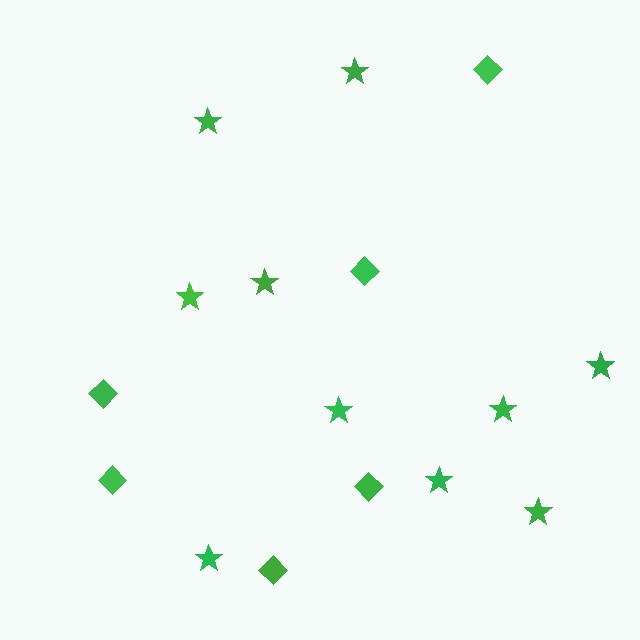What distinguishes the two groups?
There are 2 groups: one group of diamonds (6) and one group of stars (10).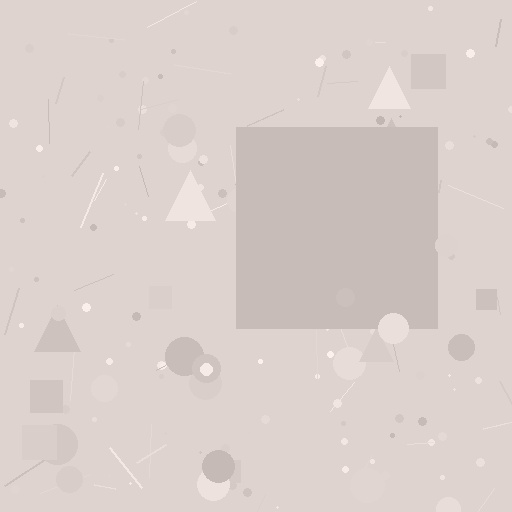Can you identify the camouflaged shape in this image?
The camouflaged shape is a square.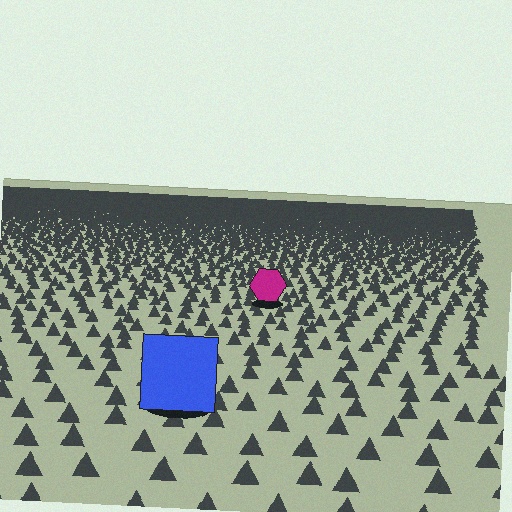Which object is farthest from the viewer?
The magenta hexagon is farthest from the viewer. It appears smaller and the ground texture around it is denser.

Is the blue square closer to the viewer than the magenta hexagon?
Yes. The blue square is closer — you can tell from the texture gradient: the ground texture is coarser near it.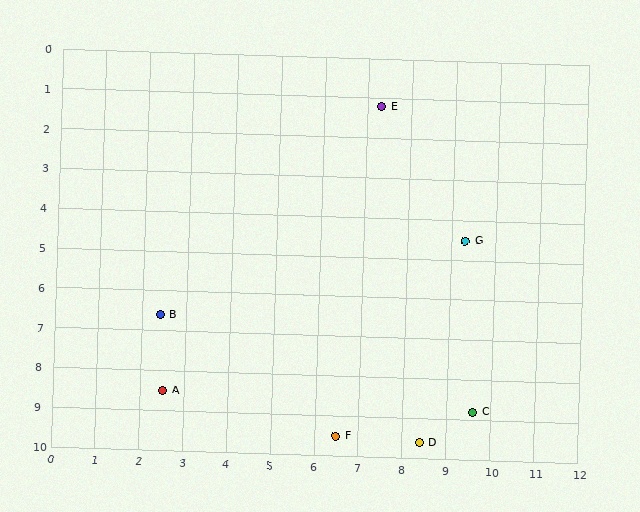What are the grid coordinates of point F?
Point F is at approximately (6.5, 9.5).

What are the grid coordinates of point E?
Point E is at approximately (7.3, 1.2).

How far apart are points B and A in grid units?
Points B and A are about 1.9 grid units apart.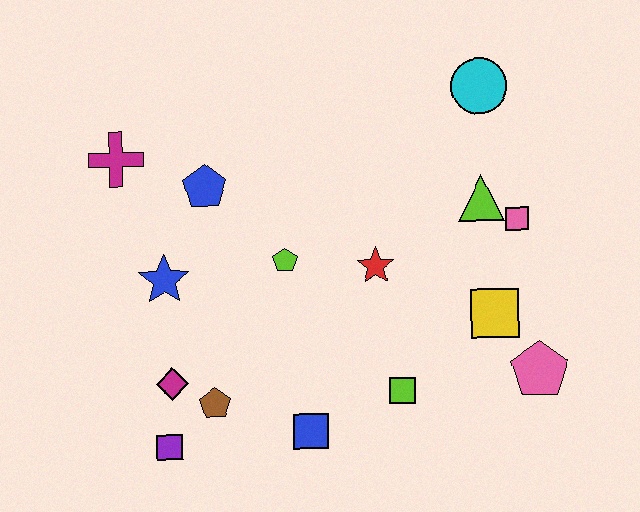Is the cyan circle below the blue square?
No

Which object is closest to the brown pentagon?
The magenta diamond is closest to the brown pentagon.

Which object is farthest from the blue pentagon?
The pink pentagon is farthest from the blue pentagon.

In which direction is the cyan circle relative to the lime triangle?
The cyan circle is above the lime triangle.